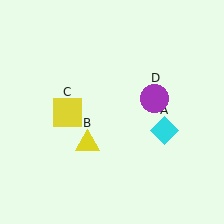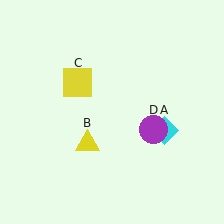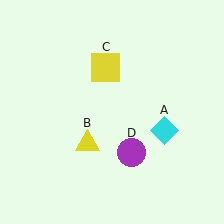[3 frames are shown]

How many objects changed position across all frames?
2 objects changed position: yellow square (object C), purple circle (object D).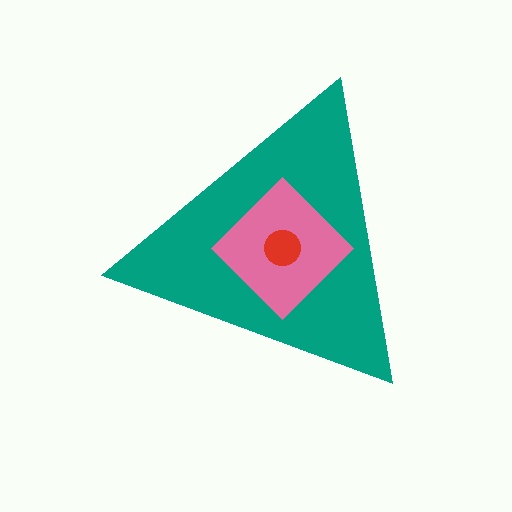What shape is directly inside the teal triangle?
The pink diamond.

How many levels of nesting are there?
3.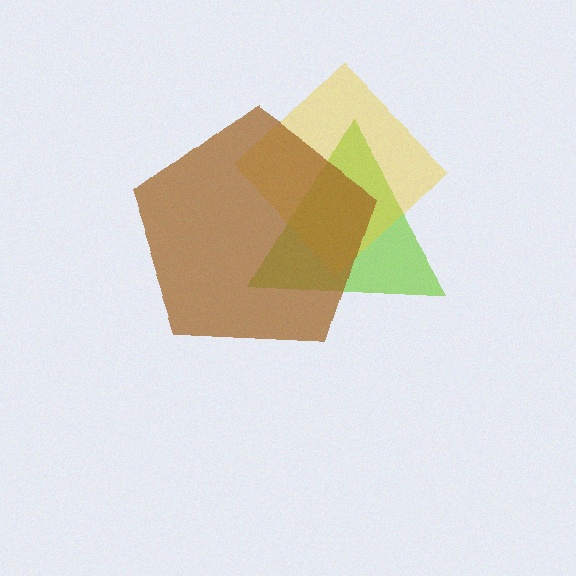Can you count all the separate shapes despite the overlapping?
Yes, there are 3 separate shapes.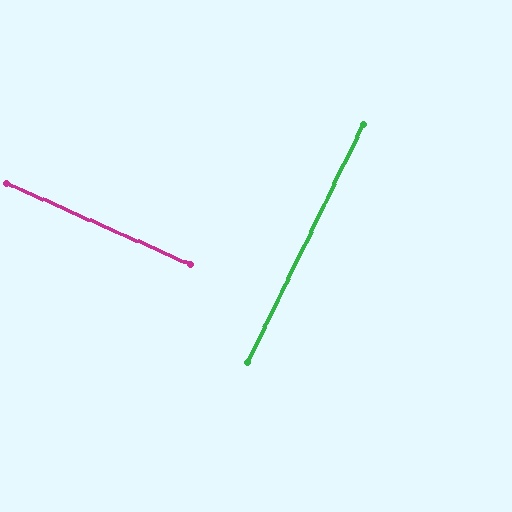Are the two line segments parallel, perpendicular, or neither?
Perpendicular — they meet at approximately 88°.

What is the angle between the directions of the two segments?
Approximately 88 degrees.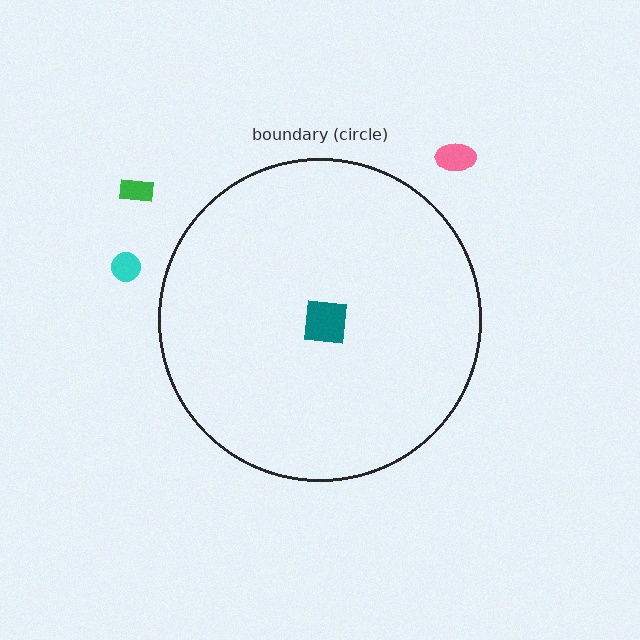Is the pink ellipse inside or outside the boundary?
Outside.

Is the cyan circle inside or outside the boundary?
Outside.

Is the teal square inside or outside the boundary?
Inside.